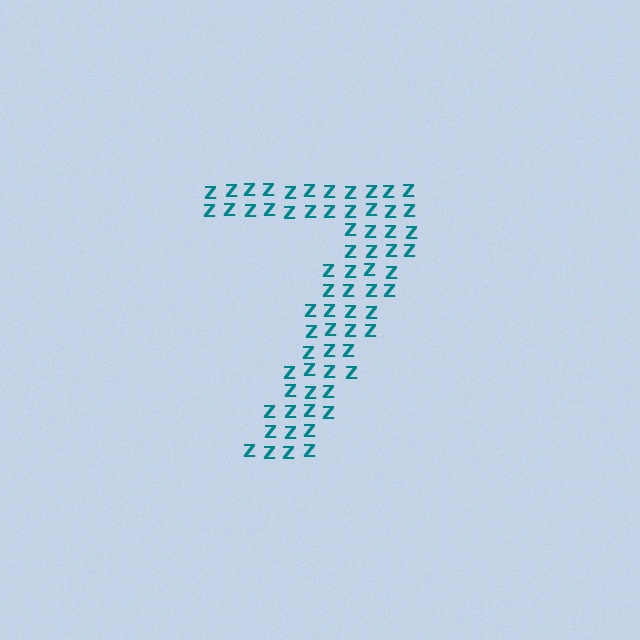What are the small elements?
The small elements are letter Z's.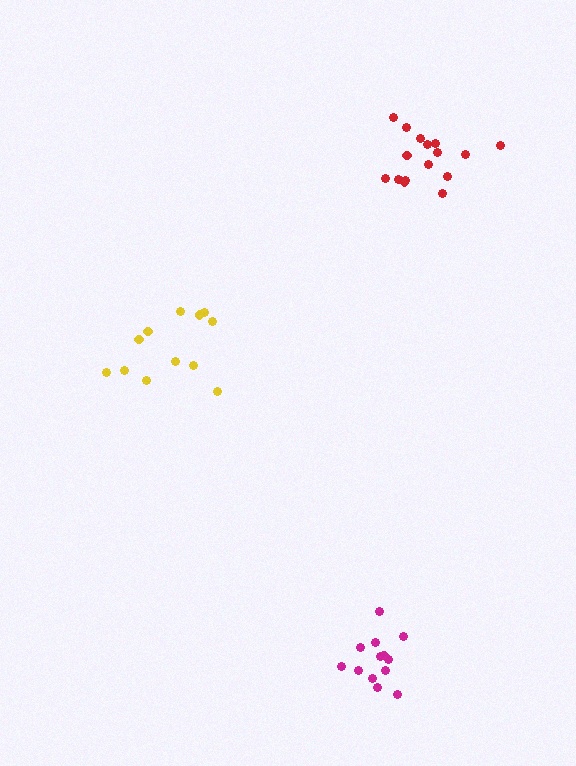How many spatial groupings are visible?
There are 3 spatial groupings.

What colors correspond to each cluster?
The clusters are colored: yellow, magenta, red.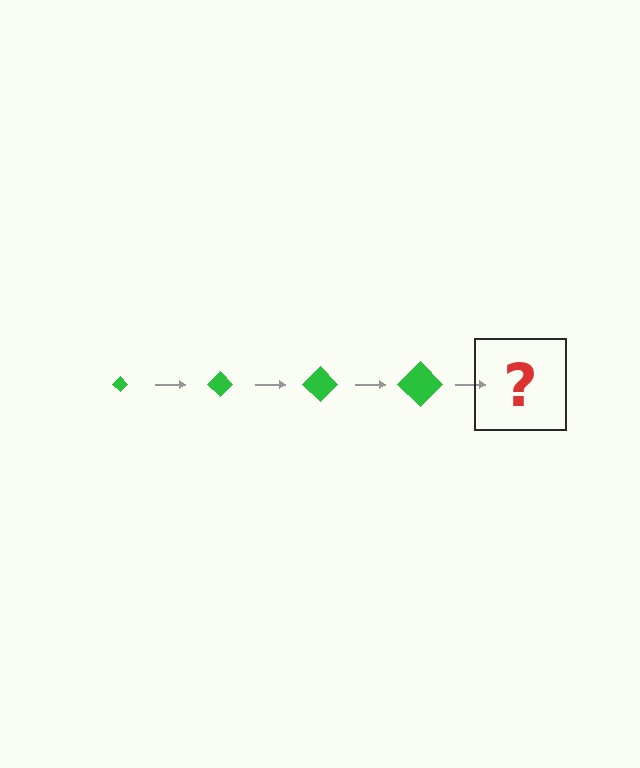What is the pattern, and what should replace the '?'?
The pattern is that the diamond gets progressively larger each step. The '?' should be a green diamond, larger than the previous one.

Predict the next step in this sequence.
The next step is a green diamond, larger than the previous one.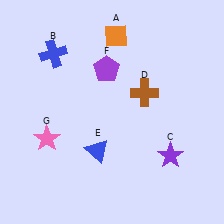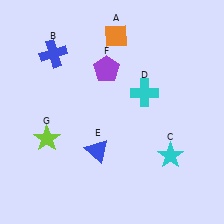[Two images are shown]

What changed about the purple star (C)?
In Image 1, C is purple. In Image 2, it changed to cyan.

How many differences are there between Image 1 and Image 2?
There are 3 differences between the two images.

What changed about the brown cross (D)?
In Image 1, D is brown. In Image 2, it changed to cyan.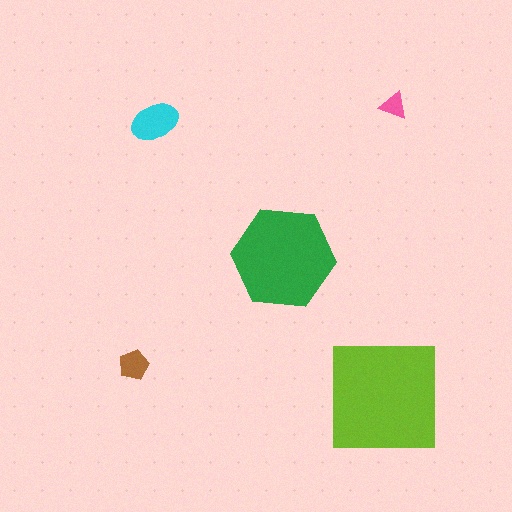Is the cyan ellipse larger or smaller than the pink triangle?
Larger.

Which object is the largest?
The lime square.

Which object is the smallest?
The pink triangle.